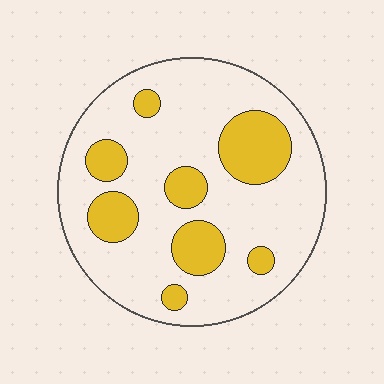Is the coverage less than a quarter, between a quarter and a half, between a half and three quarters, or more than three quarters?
Less than a quarter.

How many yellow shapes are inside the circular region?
8.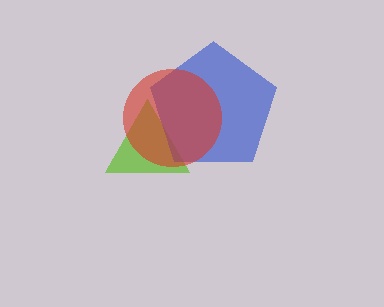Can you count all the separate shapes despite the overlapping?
Yes, there are 3 separate shapes.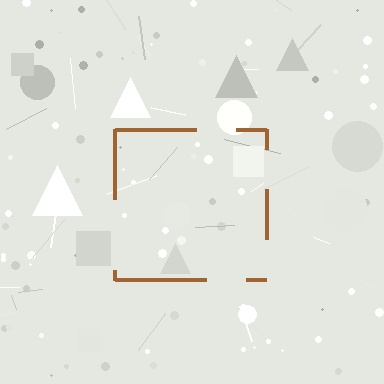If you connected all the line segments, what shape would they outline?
They would outline a square.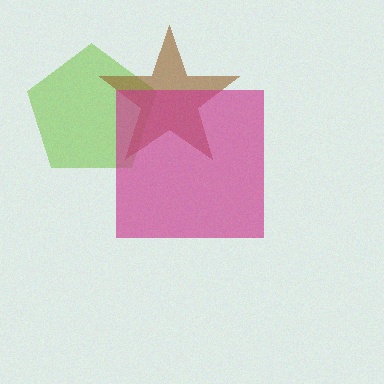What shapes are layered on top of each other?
The layered shapes are: a lime pentagon, a brown star, a magenta square.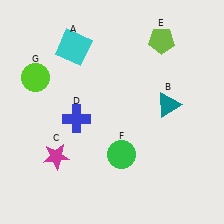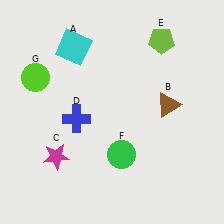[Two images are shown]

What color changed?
The triangle (B) changed from teal in Image 1 to brown in Image 2.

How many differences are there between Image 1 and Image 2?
There is 1 difference between the two images.